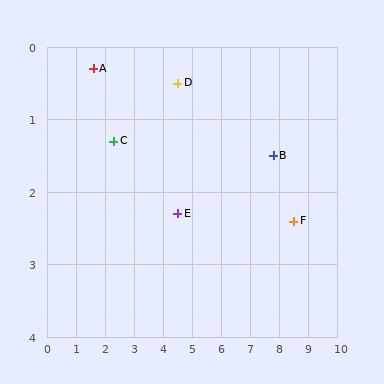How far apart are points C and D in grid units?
Points C and D are about 2.3 grid units apart.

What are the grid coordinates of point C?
Point C is at approximately (2.3, 1.3).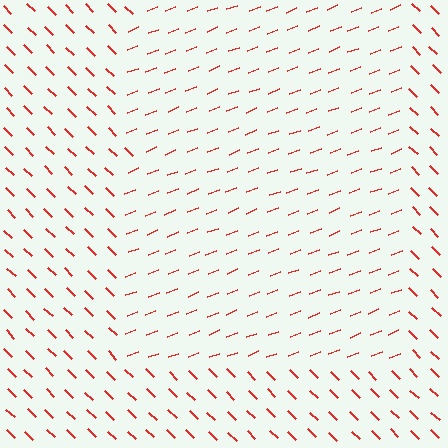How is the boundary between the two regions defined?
The boundary is defined purely by a change in line orientation (approximately 65 degrees difference). All lines are the same color and thickness.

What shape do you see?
I see a rectangle.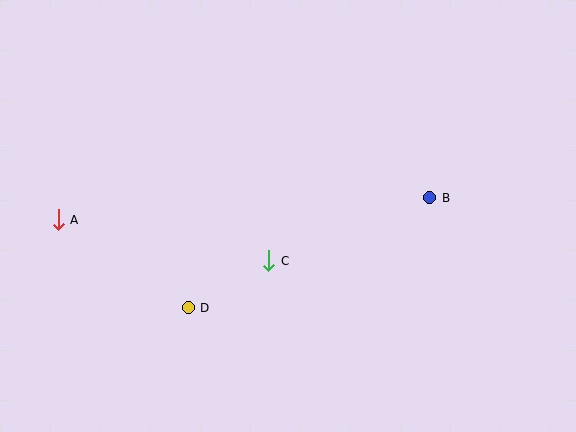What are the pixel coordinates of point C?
Point C is at (269, 261).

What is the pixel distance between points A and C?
The distance between A and C is 214 pixels.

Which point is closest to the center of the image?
Point C at (269, 261) is closest to the center.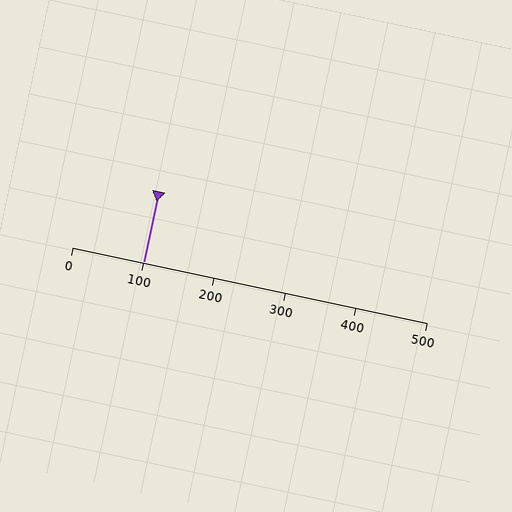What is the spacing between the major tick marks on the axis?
The major ticks are spaced 100 apart.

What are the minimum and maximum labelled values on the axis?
The axis runs from 0 to 500.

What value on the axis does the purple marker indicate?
The marker indicates approximately 100.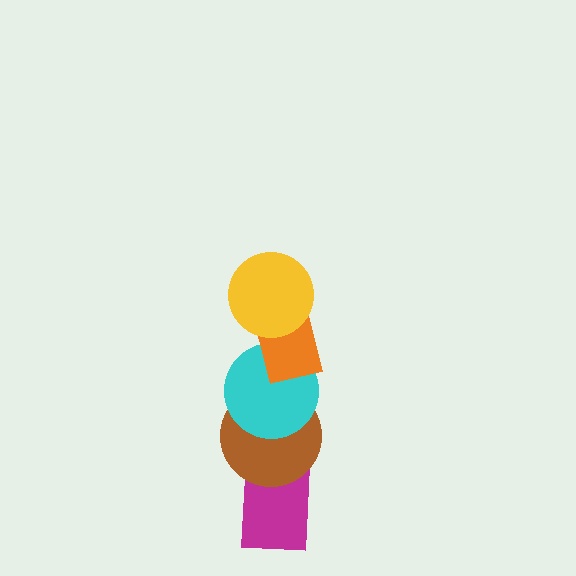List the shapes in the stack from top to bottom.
From top to bottom: the yellow circle, the orange rectangle, the cyan circle, the brown circle, the magenta rectangle.